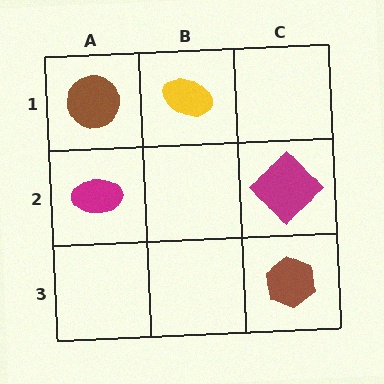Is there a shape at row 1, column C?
No, that cell is empty.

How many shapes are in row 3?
1 shape.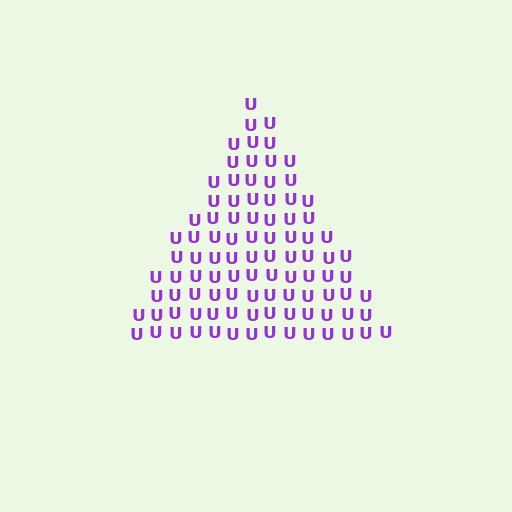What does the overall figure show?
The overall figure shows a triangle.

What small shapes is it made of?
It is made of small letter U's.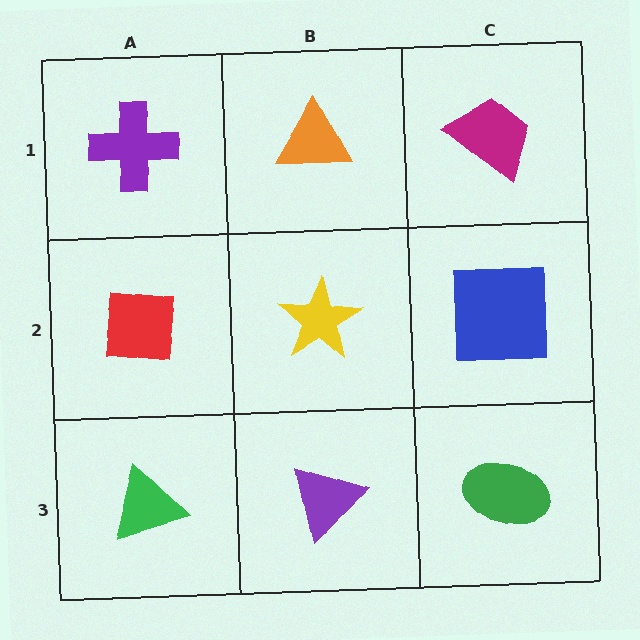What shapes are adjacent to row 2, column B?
An orange triangle (row 1, column B), a purple triangle (row 3, column B), a red square (row 2, column A), a blue square (row 2, column C).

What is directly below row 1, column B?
A yellow star.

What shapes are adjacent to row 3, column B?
A yellow star (row 2, column B), a green triangle (row 3, column A), a green ellipse (row 3, column C).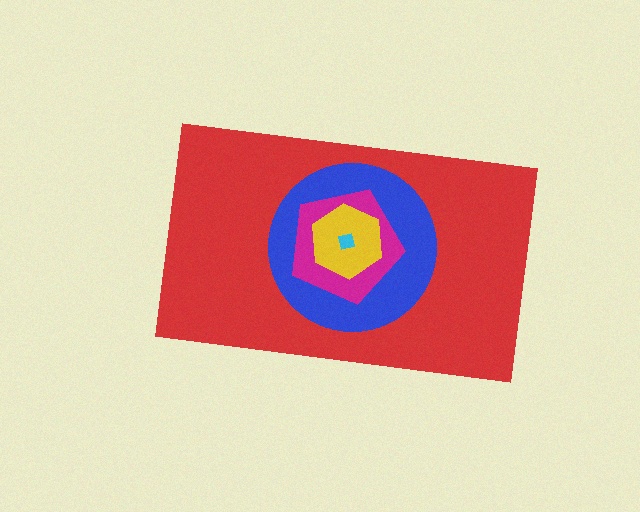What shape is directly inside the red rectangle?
The blue circle.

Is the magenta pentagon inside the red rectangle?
Yes.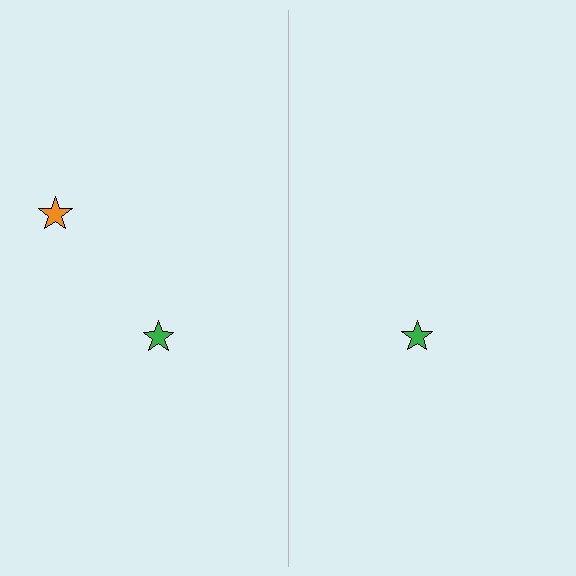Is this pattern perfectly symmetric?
No, the pattern is not perfectly symmetric. A orange star is missing from the right side.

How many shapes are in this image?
There are 3 shapes in this image.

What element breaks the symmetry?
A orange star is missing from the right side.